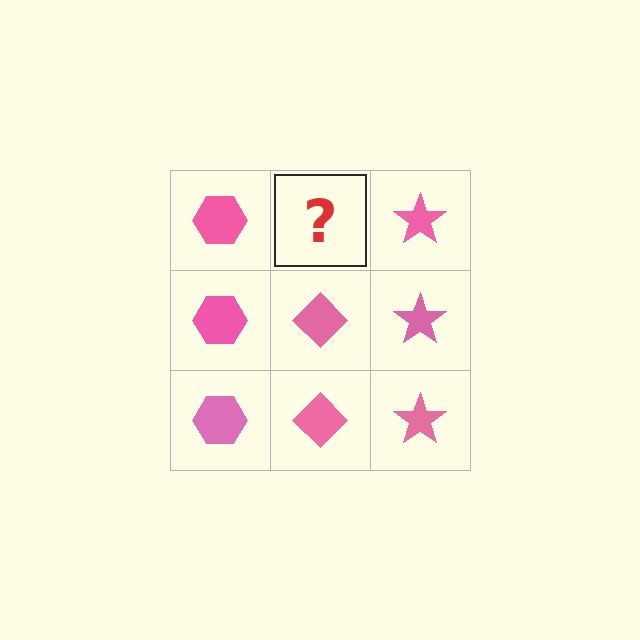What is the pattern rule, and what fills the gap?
The rule is that each column has a consistent shape. The gap should be filled with a pink diamond.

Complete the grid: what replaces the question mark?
The question mark should be replaced with a pink diamond.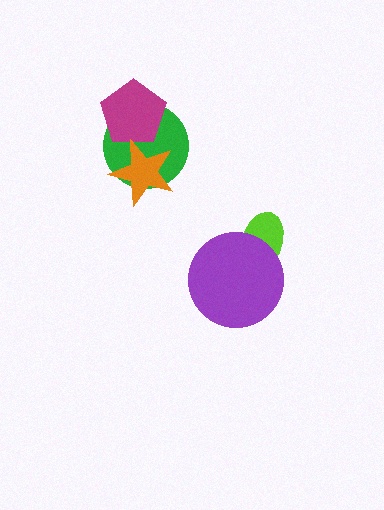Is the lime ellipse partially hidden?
Yes, it is partially covered by another shape.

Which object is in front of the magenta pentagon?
The orange star is in front of the magenta pentagon.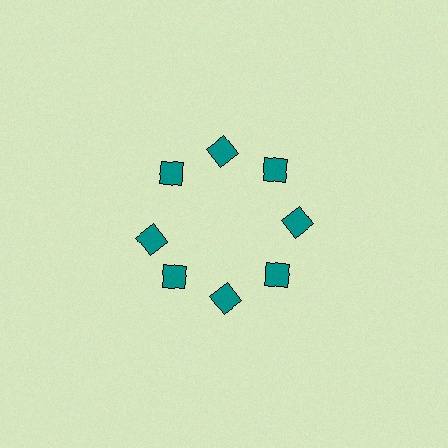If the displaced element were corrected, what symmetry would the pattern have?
It would have 8-fold rotational symmetry — the pattern would map onto itself every 45 degrees.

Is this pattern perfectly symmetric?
No. The 8 teal squares are arranged in a ring, but one element near the 9 o'clock position is rotated out of alignment along the ring, breaking the 8-fold rotational symmetry.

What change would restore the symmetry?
The symmetry would be restored by rotating it back into even spacing with its neighbors so that all 8 squares sit at equal angles and equal distance from the center.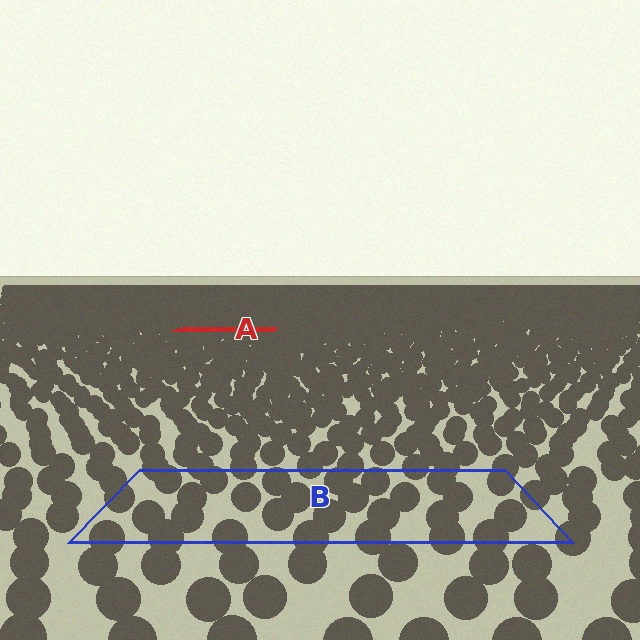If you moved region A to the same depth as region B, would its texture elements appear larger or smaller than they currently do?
They would appear larger. At a closer depth, the same texture elements are projected at a bigger on-screen size.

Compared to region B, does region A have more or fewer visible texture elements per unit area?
Region A has more texture elements per unit area — they are packed more densely because it is farther away.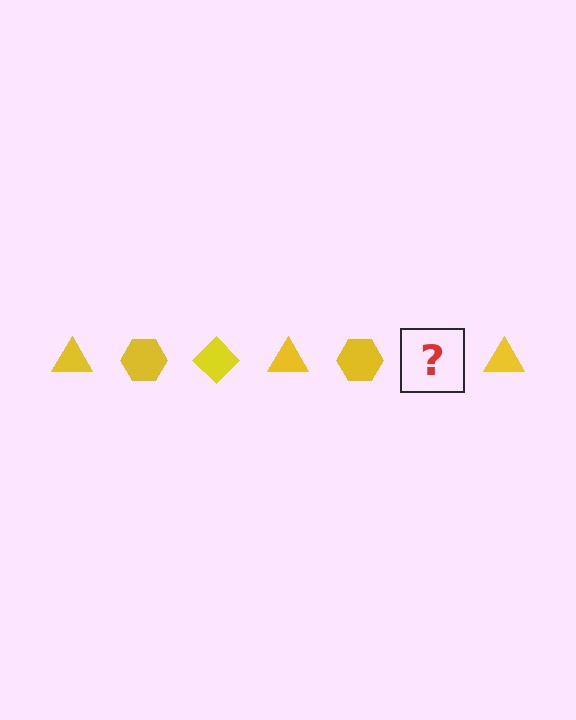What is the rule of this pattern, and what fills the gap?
The rule is that the pattern cycles through triangle, hexagon, diamond shapes in yellow. The gap should be filled with a yellow diamond.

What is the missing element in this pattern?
The missing element is a yellow diamond.